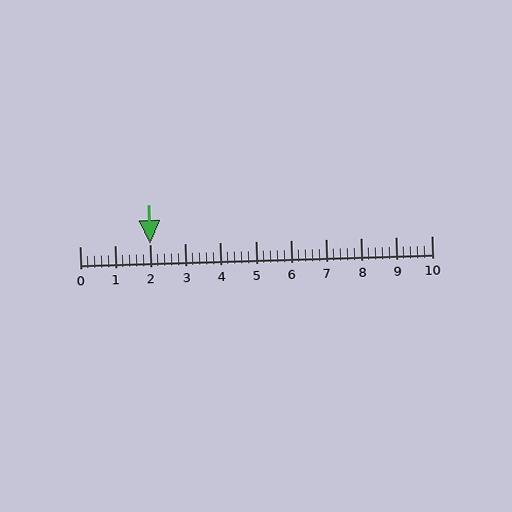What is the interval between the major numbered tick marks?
The major tick marks are spaced 1 units apart.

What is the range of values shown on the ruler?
The ruler shows values from 0 to 10.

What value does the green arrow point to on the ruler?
The green arrow points to approximately 2.0.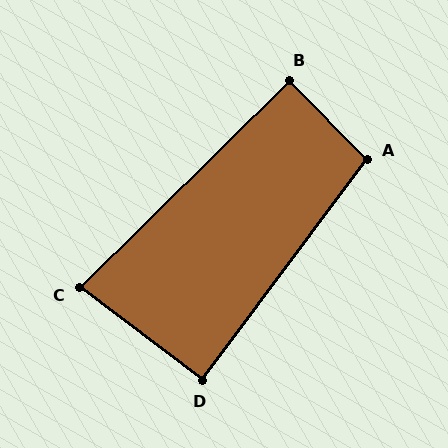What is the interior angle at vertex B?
Approximately 90 degrees (approximately right).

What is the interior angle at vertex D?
Approximately 90 degrees (approximately right).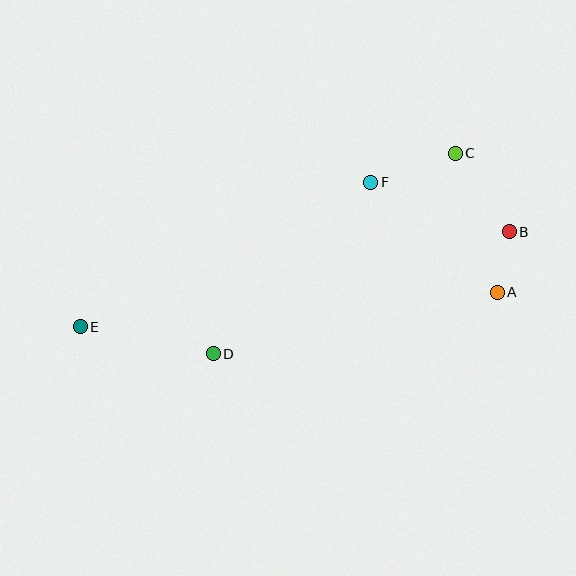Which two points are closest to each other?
Points A and B are closest to each other.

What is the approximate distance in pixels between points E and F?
The distance between E and F is approximately 325 pixels.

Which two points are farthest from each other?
Points B and E are farthest from each other.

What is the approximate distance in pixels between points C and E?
The distance between C and E is approximately 413 pixels.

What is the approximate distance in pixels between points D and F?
The distance between D and F is approximately 233 pixels.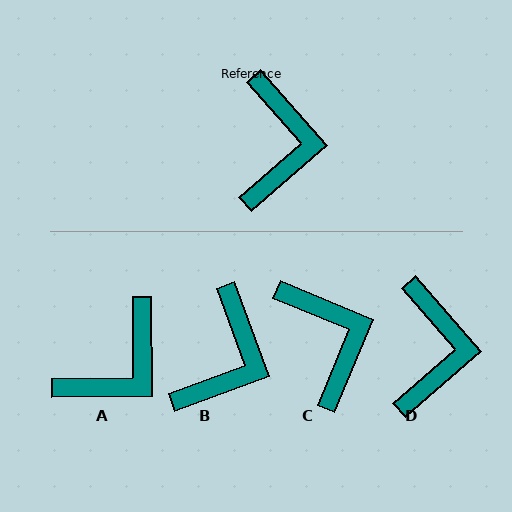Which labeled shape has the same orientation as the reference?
D.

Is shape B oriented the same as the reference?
No, it is off by about 21 degrees.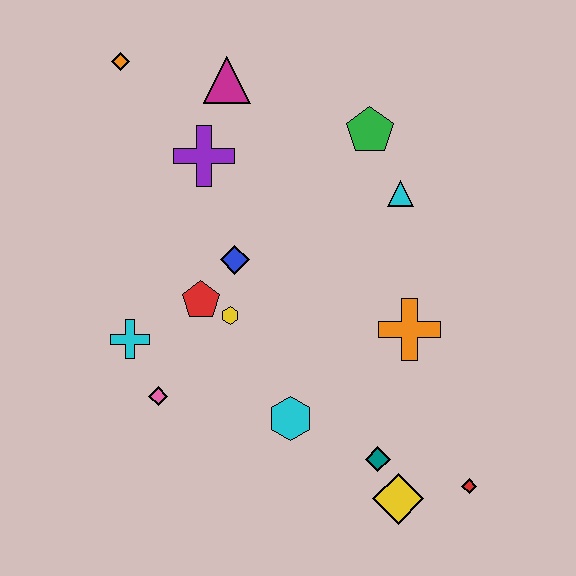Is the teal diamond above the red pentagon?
No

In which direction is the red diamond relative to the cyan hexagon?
The red diamond is to the right of the cyan hexagon.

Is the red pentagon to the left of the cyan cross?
No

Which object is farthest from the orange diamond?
The red diamond is farthest from the orange diamond.